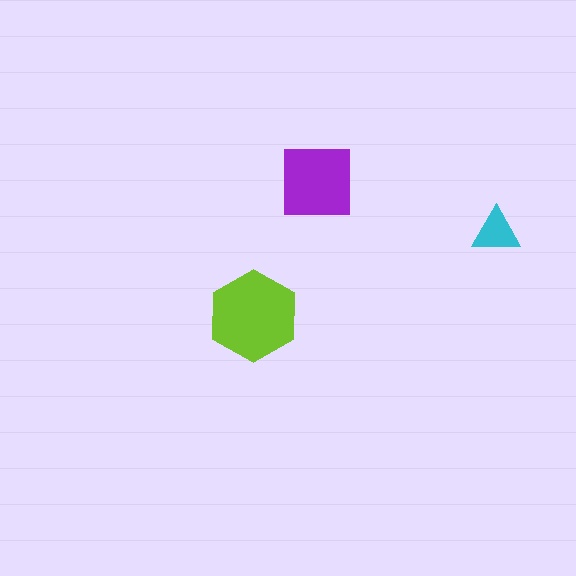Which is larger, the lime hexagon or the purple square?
The lime hexagon.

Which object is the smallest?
The cyan triangle.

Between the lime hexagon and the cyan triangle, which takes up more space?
The lime hexagon.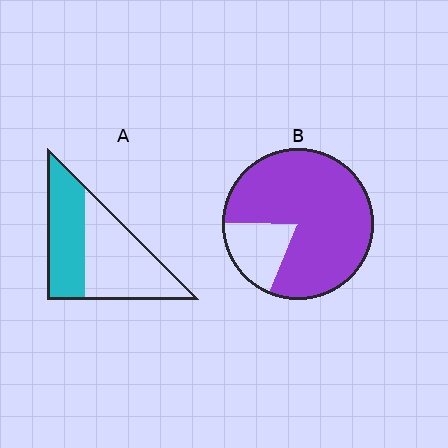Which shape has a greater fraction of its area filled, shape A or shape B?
Shape B.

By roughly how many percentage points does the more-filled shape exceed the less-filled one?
By roughly 40 percentage points (B over A).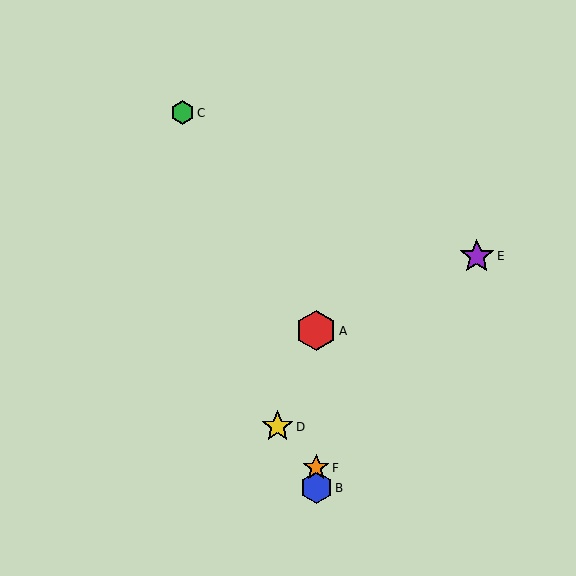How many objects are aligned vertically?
3 objects (A, B, F) are aligned vertically.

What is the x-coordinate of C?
Object C is at x≈183.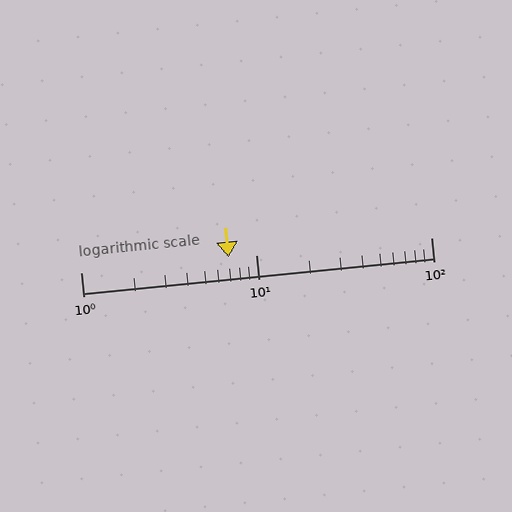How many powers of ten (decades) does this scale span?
The scale spans 2 decades, from 1 to 100.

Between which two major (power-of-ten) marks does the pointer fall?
The pointer is between 1 and 10.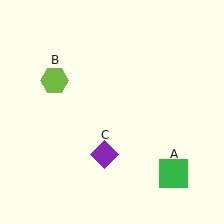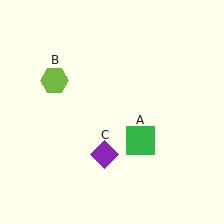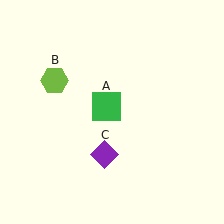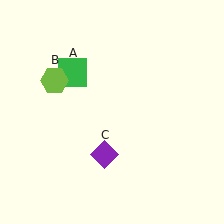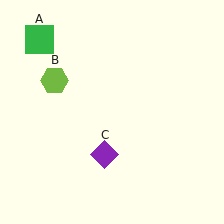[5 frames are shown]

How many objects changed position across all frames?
1 object changed position: green square (object A).